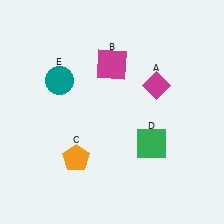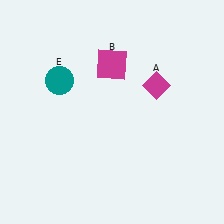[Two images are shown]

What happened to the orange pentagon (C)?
The orange pentagon (C) was removed in Image 2. It was in the bottom-left area of Image 1.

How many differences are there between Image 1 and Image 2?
There are 2 differences between the two images.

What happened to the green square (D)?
The green square (D) was removed in Image 2. It was in the bottom-right area of Image 1.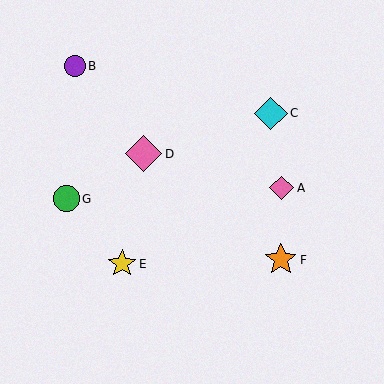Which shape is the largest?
The pink diamond (labeled D) is the largest.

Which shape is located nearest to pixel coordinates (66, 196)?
The green circle (labeled G) at (67, 199) is nearest to that location.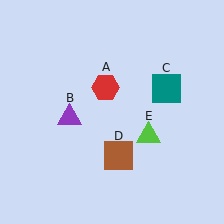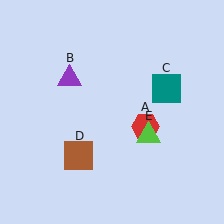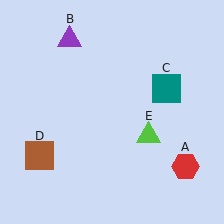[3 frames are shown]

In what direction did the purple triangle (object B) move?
The purple triangle (object B) moved up.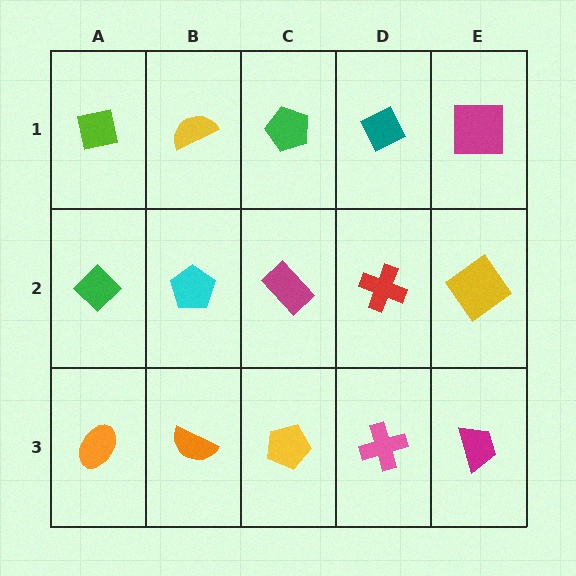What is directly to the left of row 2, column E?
A red cross.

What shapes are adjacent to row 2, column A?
A lime square (row 1, column A), an orange ellipse (row 3, column A), a cyan pentagon (row 2, column B).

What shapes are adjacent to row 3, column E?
A yellow diamond (row 2, column E), a pink cross (row 3, column D).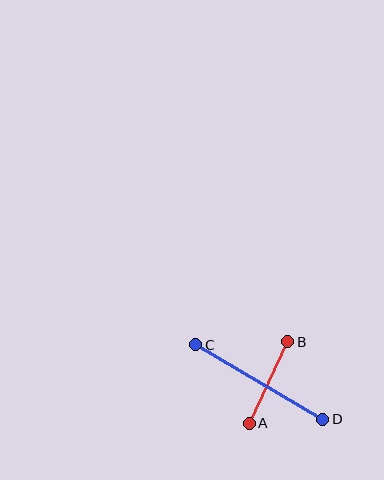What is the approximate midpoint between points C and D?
The midpoint is at approximately (259, 382) pixels.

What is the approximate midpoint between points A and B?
The midpoint is at approximately (269, 382) pixels.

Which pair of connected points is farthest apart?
Points C and D are farthest apart.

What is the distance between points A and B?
The distance is approximately 90 pixels.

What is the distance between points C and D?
The distance is approximately 147 pixels.